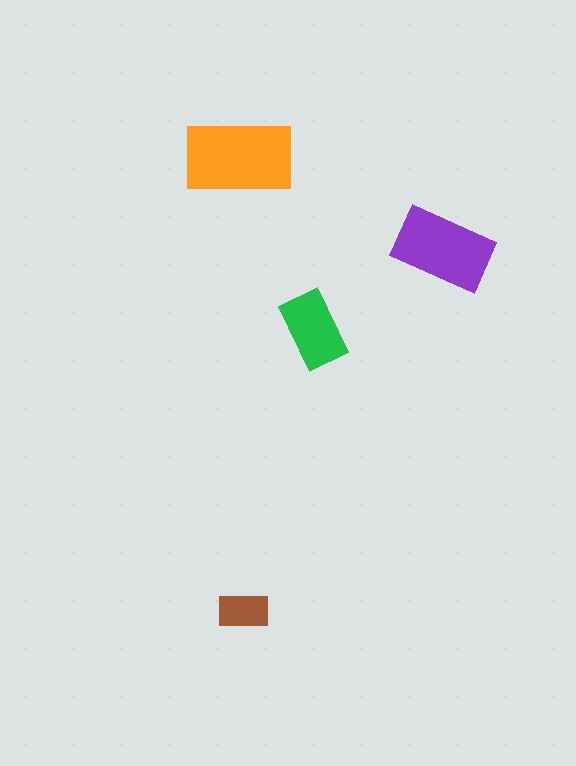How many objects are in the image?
There are 4 objects in the image.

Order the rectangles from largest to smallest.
the orange one, the purple one, the green one, the brown one.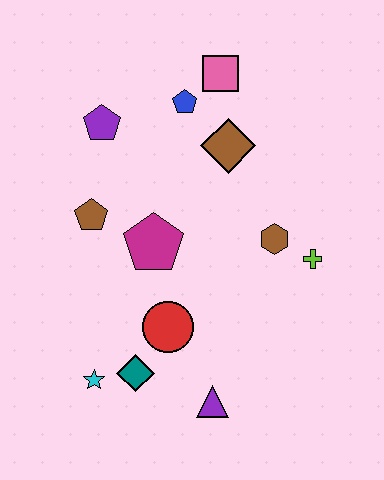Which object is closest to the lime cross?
The brown hexagon is closest to the lime cross.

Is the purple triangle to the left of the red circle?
No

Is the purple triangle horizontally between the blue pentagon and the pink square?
Yes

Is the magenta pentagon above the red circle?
Yes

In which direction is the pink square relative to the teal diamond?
The pink square is above the teal diamond.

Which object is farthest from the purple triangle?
The pink square is farthest from the purple triangle.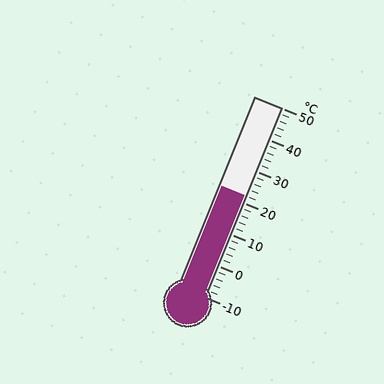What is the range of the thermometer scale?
The thermometer scale ranges from -10°C to 50°C.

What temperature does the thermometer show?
The thermometer shows approximately 22°C.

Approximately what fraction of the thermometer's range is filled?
The thermometer is filled to approximately 55% of its range.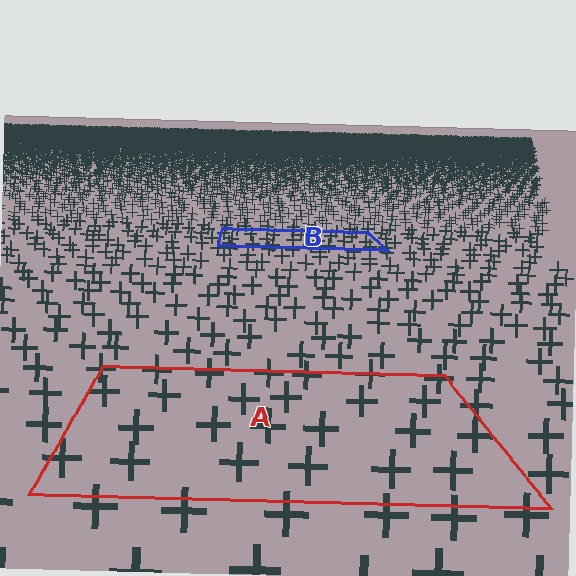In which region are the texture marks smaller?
The texture marks are smaller in region B, because it is farther away.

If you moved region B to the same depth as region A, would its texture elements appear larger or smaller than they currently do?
They would appear larger. At a closer depth, the same texture elements are projected at a bigger on-screen size.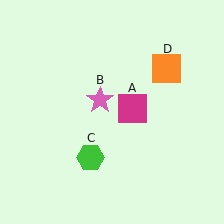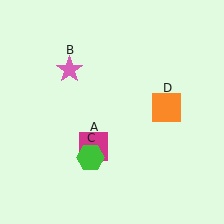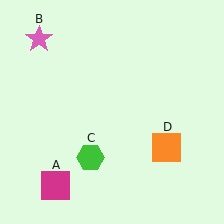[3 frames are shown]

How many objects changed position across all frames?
3 objects changed position: magenta square (object A), pink star (object B), orange square (object D).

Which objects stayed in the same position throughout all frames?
Green hexagon (object C) remained stationary.